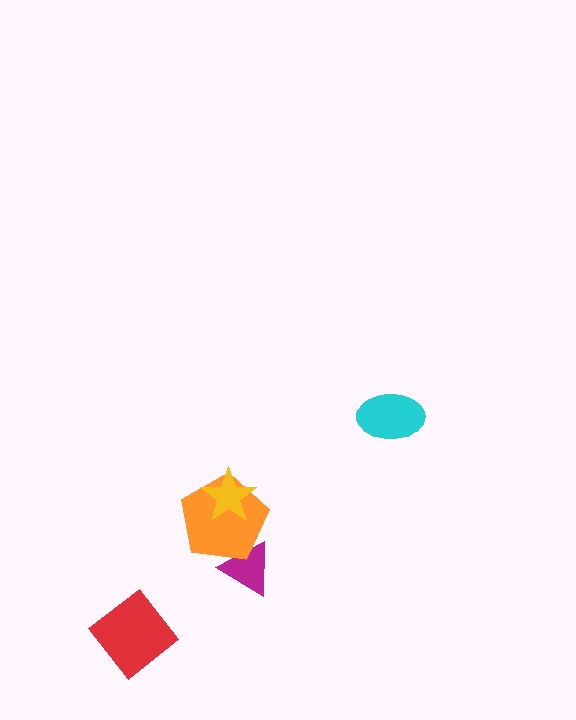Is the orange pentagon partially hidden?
Yes, it is partially covered by another shape.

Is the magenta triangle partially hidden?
Yes, it is partially covered by another shape.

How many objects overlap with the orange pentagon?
2 objects overlap with the orange pentagon.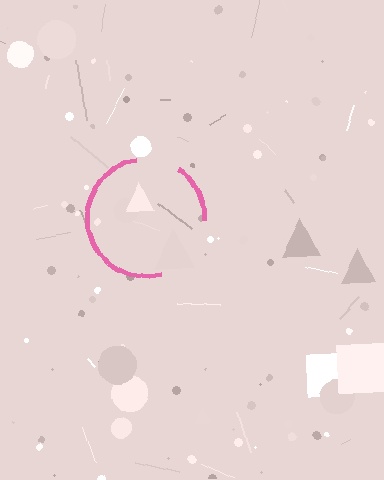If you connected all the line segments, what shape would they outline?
They would outline a circle.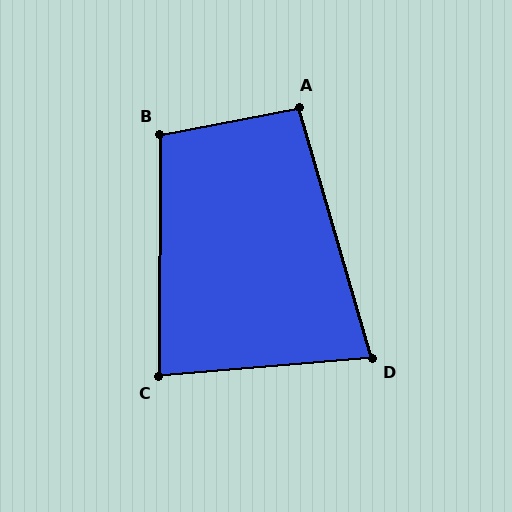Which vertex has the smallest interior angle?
D, at approximately 79 degrees.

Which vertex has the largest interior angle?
B, at approximately 101 degrees.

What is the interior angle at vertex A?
Approximately 95 degrees (obtuse).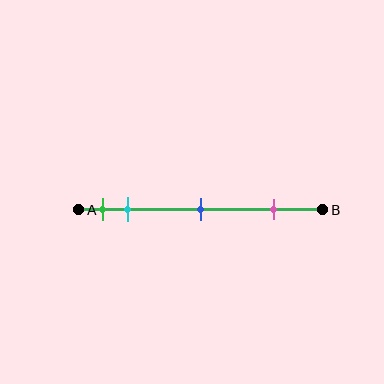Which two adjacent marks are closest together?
The green and cyan marks are the closest adjacent pair.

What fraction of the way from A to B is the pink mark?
The pink mark is approximately 80% (0.8) of the way from A to B.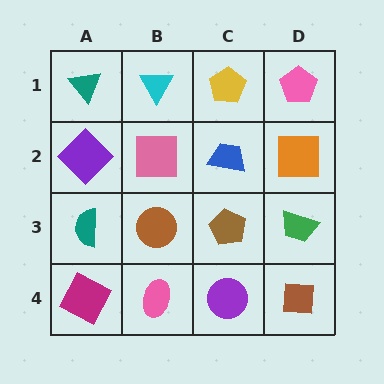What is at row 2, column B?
A pink square.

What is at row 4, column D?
A brown square.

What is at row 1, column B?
A cyan triangle.